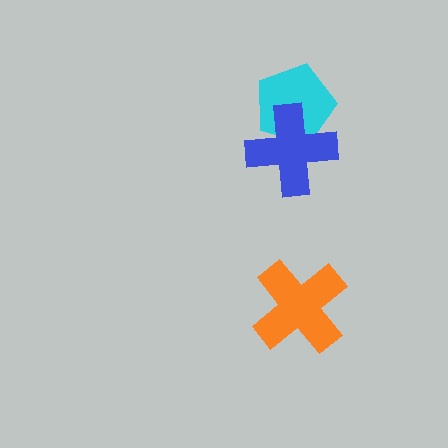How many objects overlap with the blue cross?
1 object overlaps with the blue cross.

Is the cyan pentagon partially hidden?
Yes, it is partially covered by another shape.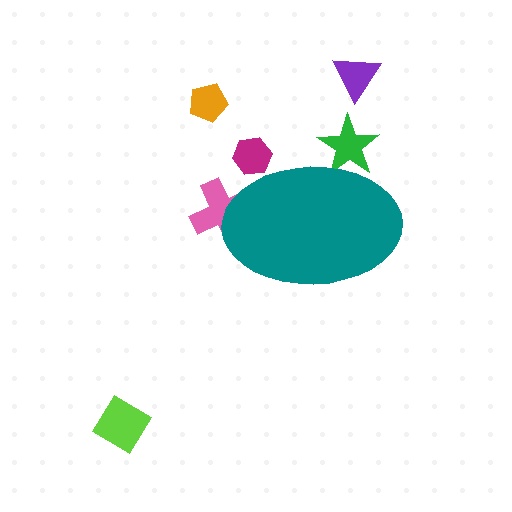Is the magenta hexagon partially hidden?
Yes, the magenta hexagon is partially hidden behind the teal ellipse.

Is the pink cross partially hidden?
Yes, the pink cross is partially hidden behind the teal ellipse.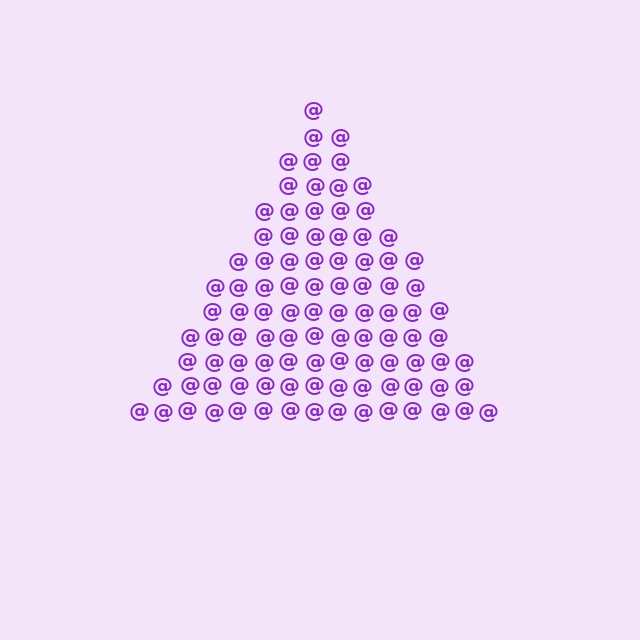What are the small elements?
The small elements are at signs.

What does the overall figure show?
The overall figure shows a triangle.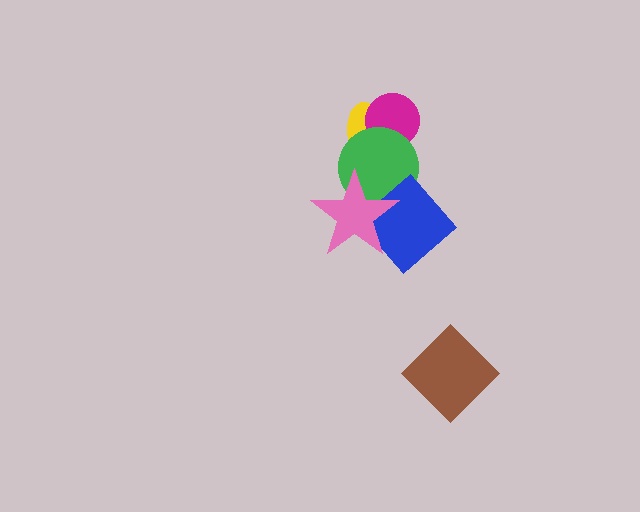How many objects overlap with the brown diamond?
0 objects overlap with the brown diamond.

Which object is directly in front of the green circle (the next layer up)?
The blue diamond is directly in front of the green circle.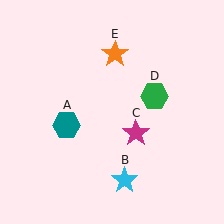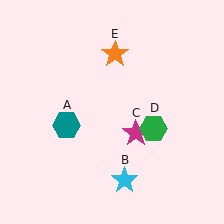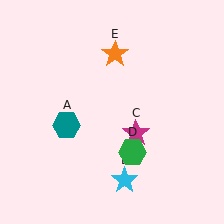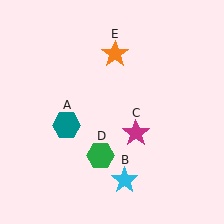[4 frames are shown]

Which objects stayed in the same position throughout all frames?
Teal hexagon (object A) and cyan star (object B) and magenta star (object C) and orange star (object E) remained stationary.